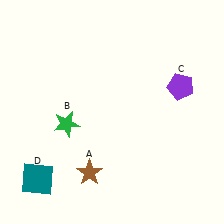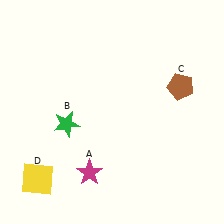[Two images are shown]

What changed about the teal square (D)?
In Image 1, D is teal. In Image 2, it changed to yellow.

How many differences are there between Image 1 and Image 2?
There are 3 differences between the two images.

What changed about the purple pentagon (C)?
In Image 1, C is purple. In Image 2, it changed to brown.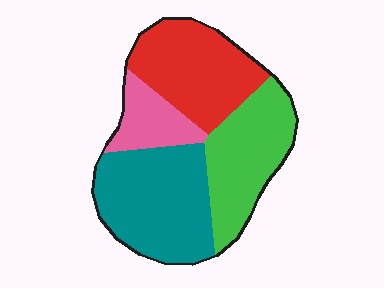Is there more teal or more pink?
Teal.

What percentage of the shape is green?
Green takes up between a sixth and a third of the shape.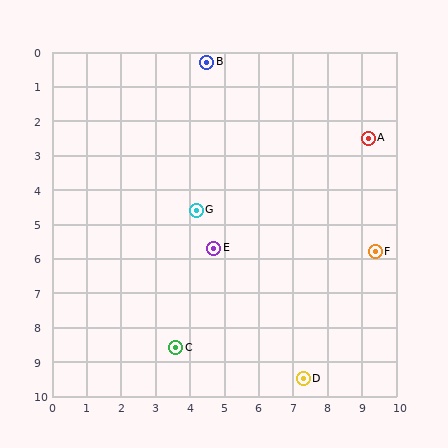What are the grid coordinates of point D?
Point D is at approximately (7.3, 9.5).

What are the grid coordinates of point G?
Point G is at approximately (4.2, 4.6).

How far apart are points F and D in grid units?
Points F and D are about 4.3 grid units apart.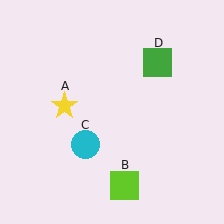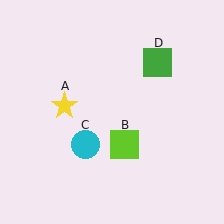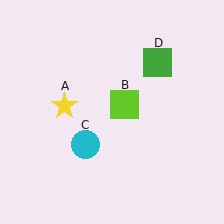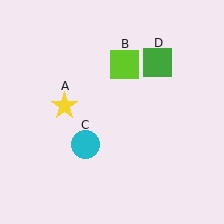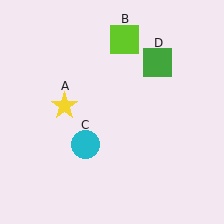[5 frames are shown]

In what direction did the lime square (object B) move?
The lime square (object B) moved up.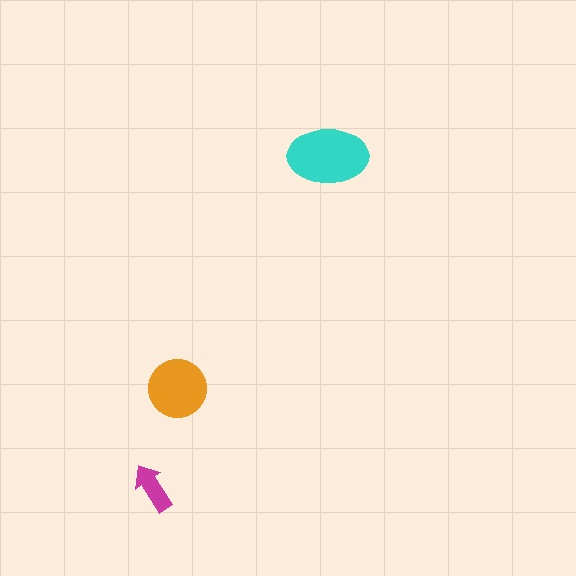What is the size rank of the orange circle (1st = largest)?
2nd.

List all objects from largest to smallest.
The cyan ellipse, the orange circle, the magenta arrow.